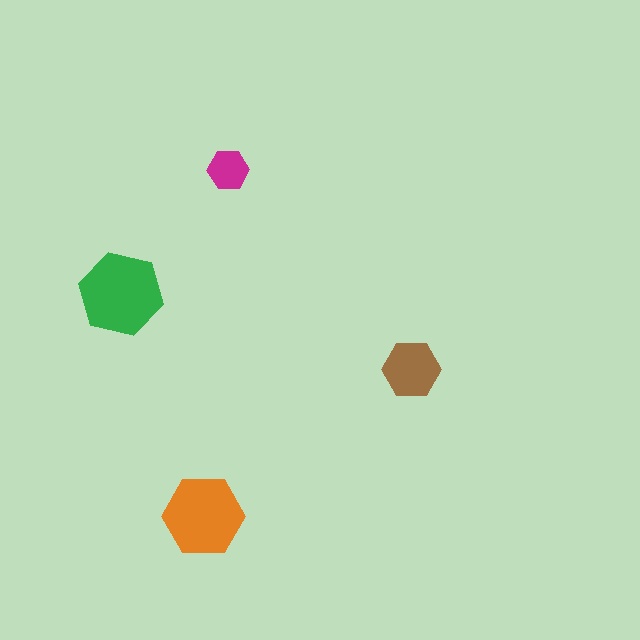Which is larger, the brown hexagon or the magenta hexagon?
The brown one.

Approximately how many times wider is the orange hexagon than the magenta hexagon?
About 2 times wider.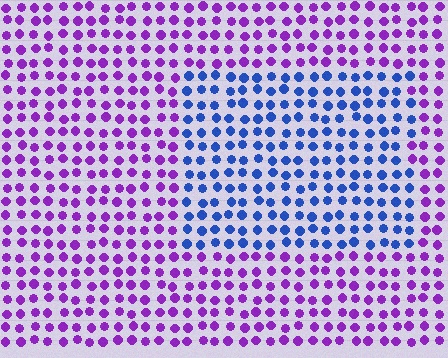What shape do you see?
I see a rectangle.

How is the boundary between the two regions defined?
The boundary is defined purely by a slight shift in hue (about 59 degrees). Spacing, size, and orientation are identical on both sides.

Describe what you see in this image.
The image is filled with small purple elements in a uniform arrangement. A rectangle-shaped region is visible where the elements are tinted to a slightly different hue, forming a subtle color boundary.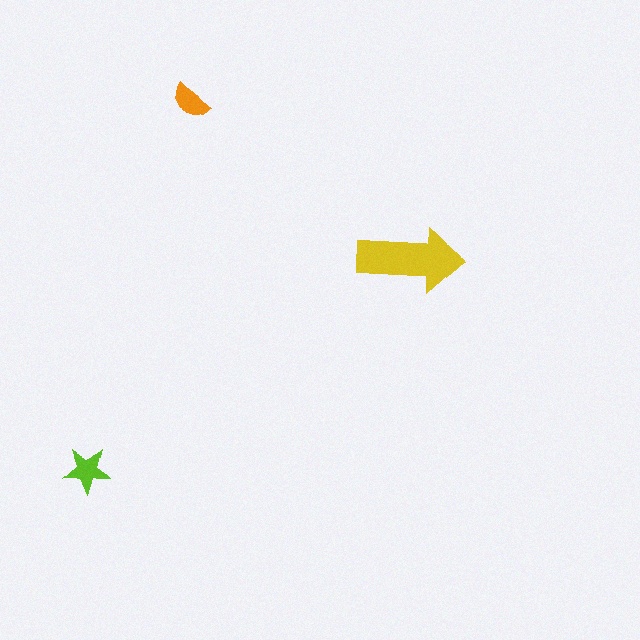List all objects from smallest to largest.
The orange semicircle, the lime star, the yellow arrow.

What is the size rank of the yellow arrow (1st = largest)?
1st.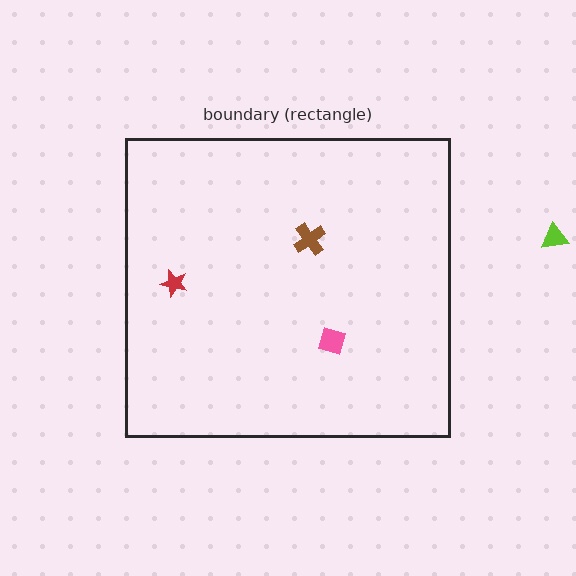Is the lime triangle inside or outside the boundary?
Outside.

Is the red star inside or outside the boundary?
Inside.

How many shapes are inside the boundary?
3 inside, 1 outside.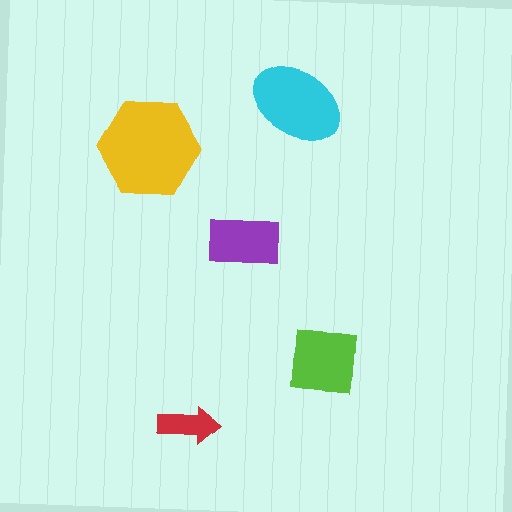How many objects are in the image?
There are 5 objects in the image.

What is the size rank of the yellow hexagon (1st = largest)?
1st.